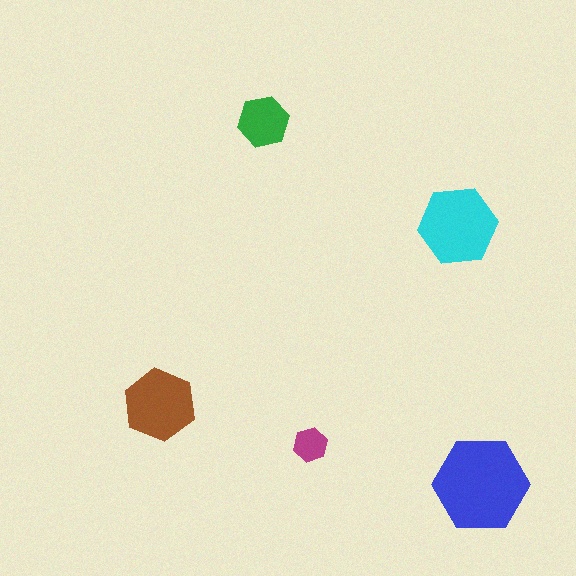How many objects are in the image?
There are 5 objects in the image.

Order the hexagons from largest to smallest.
the blue one, the cyan one, the brown one, the green one, the magenta one.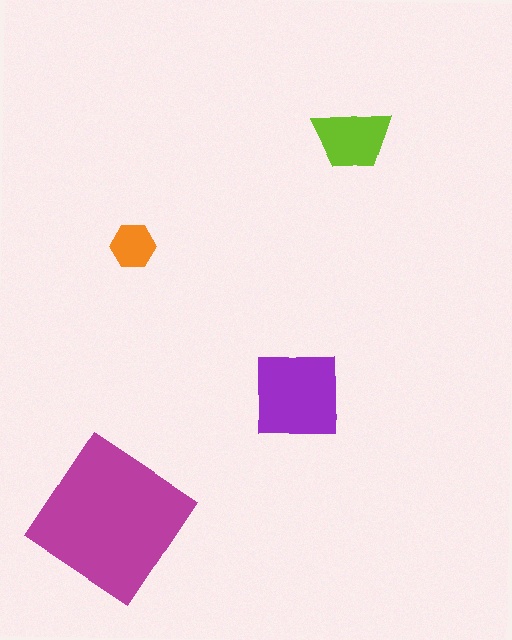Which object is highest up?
The lime trapezoid is topmost.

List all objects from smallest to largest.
The orange hexagon, the lime trapezoid, the purple square, the magenta diamond.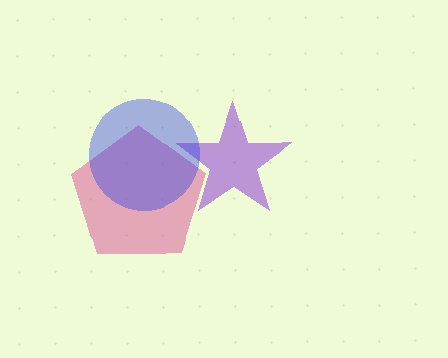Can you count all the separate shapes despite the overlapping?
Yes, there are 3 separate shapes.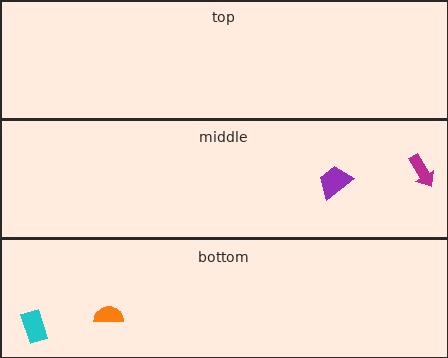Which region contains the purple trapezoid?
The middle region.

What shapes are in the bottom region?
The orange semicircle, the cyan rectangle.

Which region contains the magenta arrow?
The middle region.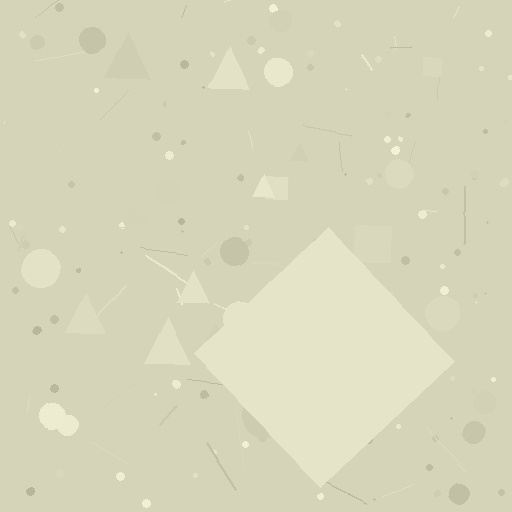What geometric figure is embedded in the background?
A diamond is embedded in the background.